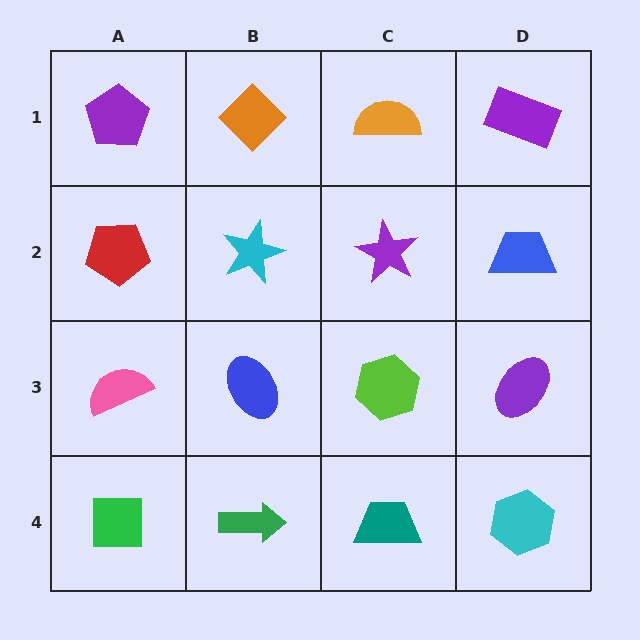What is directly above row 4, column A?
A pink semicircle.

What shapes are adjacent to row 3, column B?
A cyan star (row 2, column B), a green arrow (row 4, column B), a pink semicircle (row 3, column A), a lime hexagon (row 3, column C).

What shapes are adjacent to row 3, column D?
A blue trapezoid (row 2, column D), a cyan hexagon (row 4, column D), a lime hexagon (row 3, column C).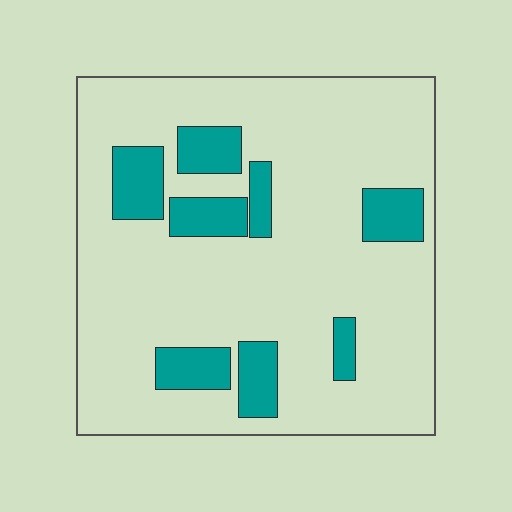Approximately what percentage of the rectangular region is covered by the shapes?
Approximately 20%.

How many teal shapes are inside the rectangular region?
8.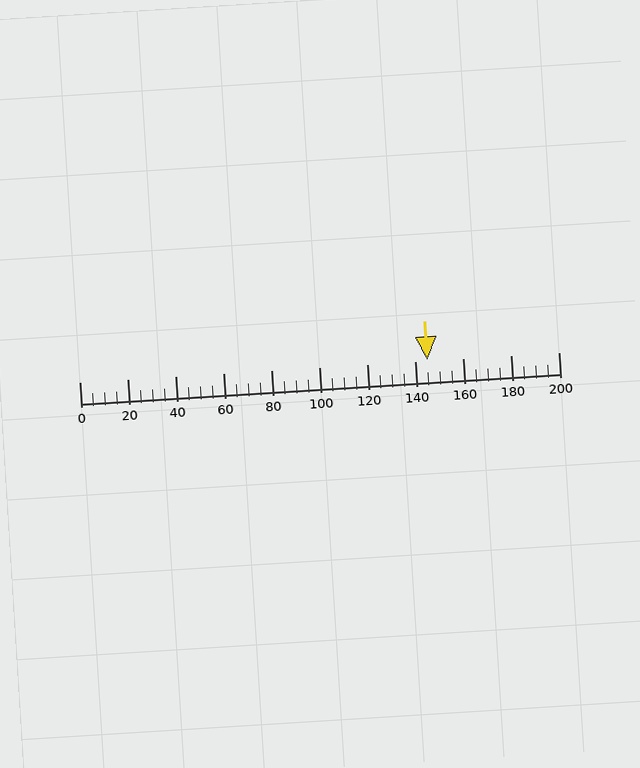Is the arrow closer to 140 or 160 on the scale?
The arrow is closer to 140.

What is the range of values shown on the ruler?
The ruler shows values from 0 to 200.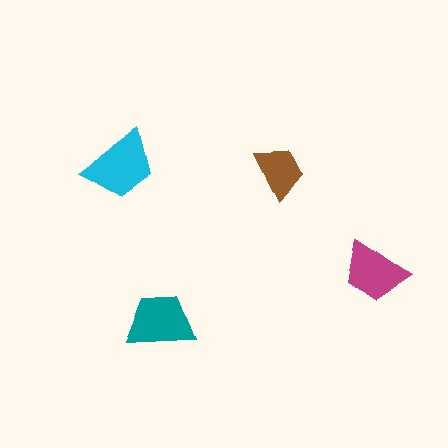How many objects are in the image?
There are 4 objects in the image.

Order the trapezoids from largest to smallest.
the cyan one, the teal one, the magenta one, the brown one.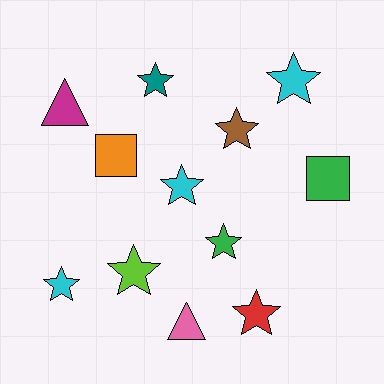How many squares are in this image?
There are 2 squares.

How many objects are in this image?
There are 12 objects.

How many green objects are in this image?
There are 2 green objects.